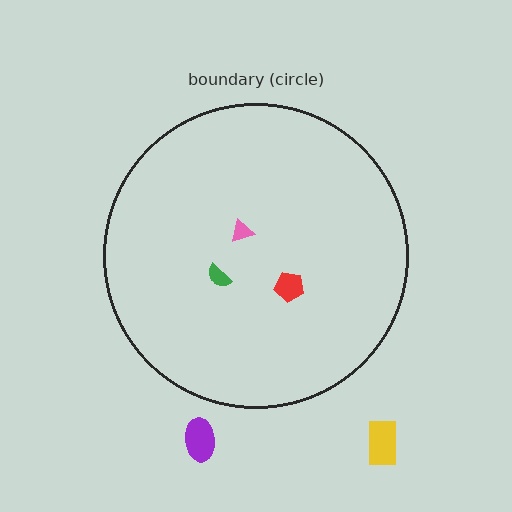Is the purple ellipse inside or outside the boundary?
Outside.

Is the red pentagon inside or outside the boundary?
Inside.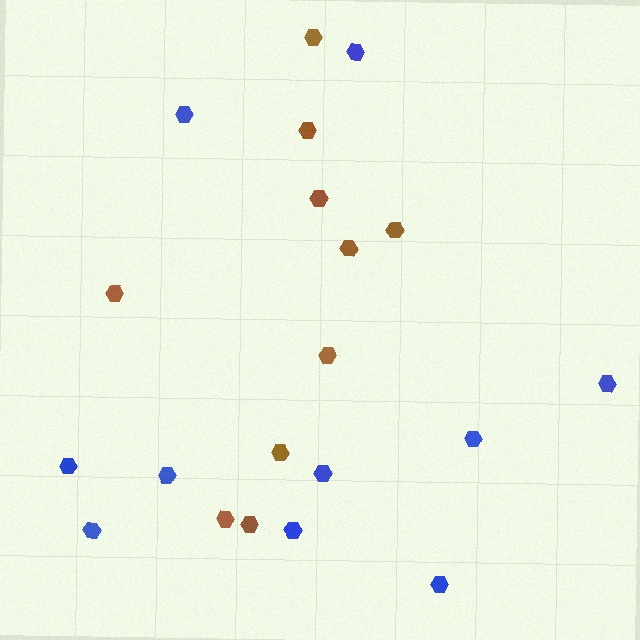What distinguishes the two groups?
There are 2 groups: one group of blue hexagons (10) and one group of brown hexagons (10).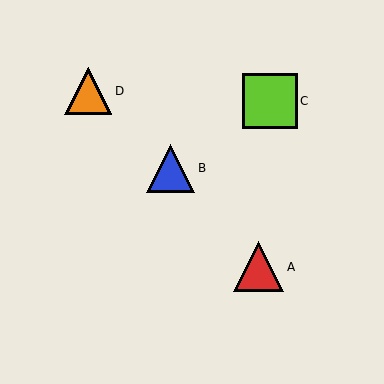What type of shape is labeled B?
Shape B is a blue triangle.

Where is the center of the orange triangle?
The center of the orange triangle is at (88, 91).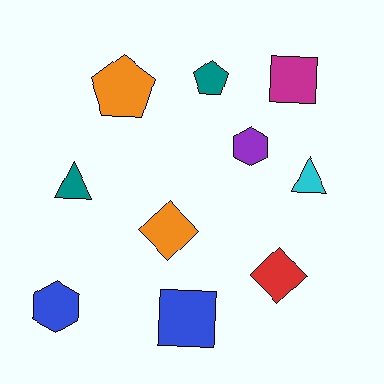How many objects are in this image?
There are 10 objects.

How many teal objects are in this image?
There are 2 teal objects.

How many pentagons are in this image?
There are 2 pentagons.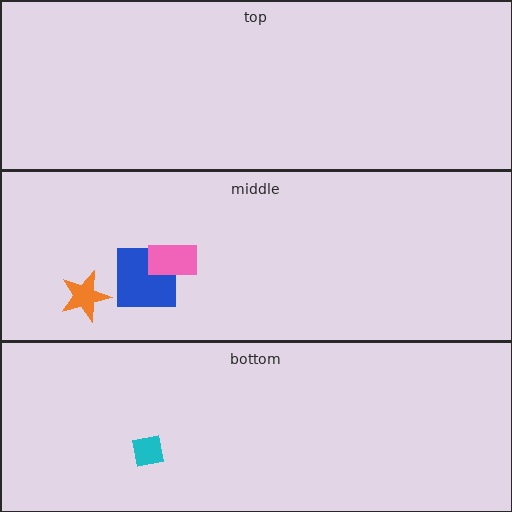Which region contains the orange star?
The middle region.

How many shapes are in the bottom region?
1.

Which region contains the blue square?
The middle region.